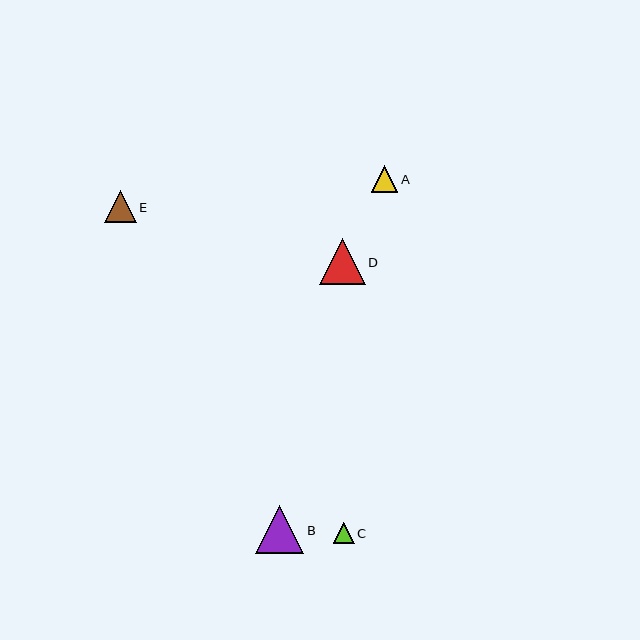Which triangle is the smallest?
Triangle C is the smallest with a size of approximately 21 pixels.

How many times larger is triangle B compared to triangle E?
Triangle B is approximately 1.5 times the size of triangle E.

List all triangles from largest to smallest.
From largest to smallest: B, D, E, A, C.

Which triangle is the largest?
Triangle B is the largest with a size of approximately 49 pixels.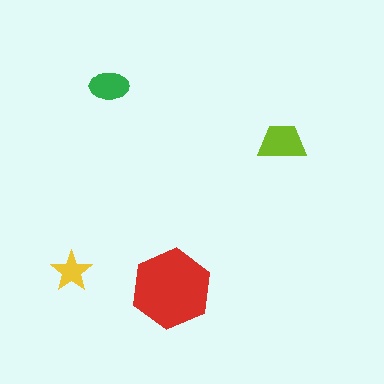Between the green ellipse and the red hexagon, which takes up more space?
The red hexagon.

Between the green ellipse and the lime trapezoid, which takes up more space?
The lime trapezoid.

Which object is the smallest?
The yellow star.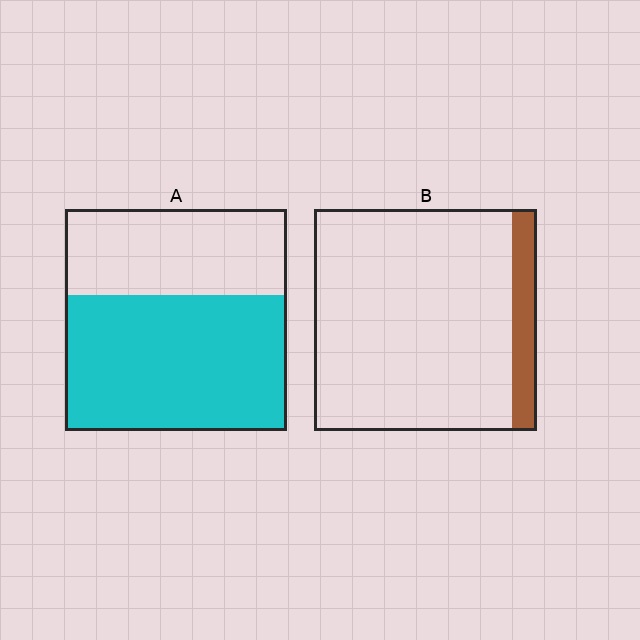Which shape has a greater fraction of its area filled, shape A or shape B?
Shape A.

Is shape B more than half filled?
No.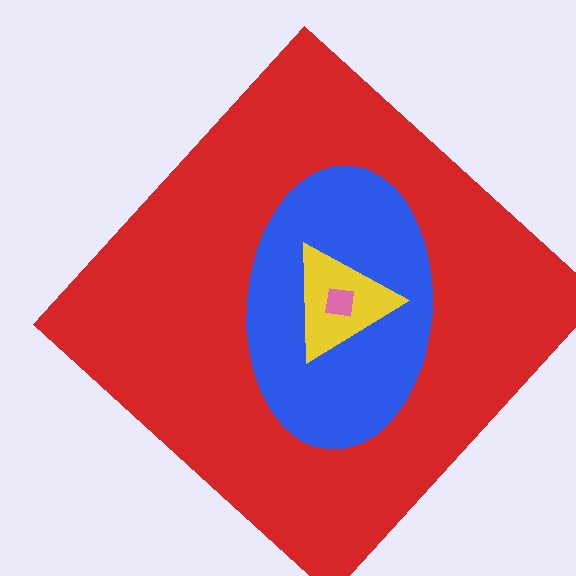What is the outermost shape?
The red diamond.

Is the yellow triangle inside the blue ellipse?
Yes.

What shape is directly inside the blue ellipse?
The yellow triangle.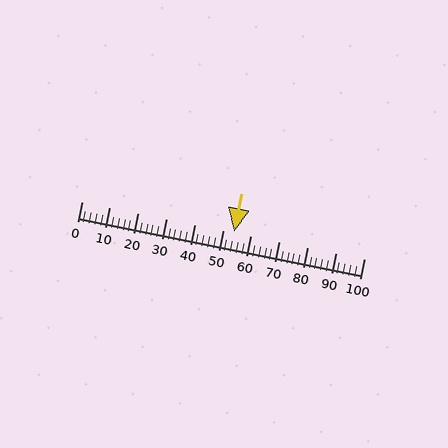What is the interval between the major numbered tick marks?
The major tick marks are spaced 10 units apart.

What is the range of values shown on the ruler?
The ruler shows values from 0 to 100.